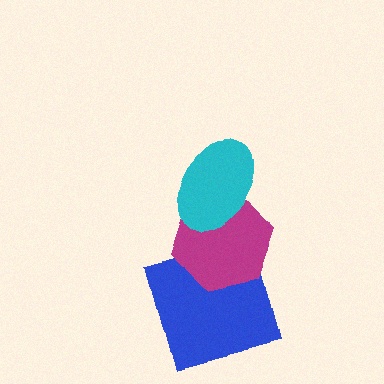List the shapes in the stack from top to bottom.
From top to bottom: the cyan ellipse, the magenta hexagon, the blue square.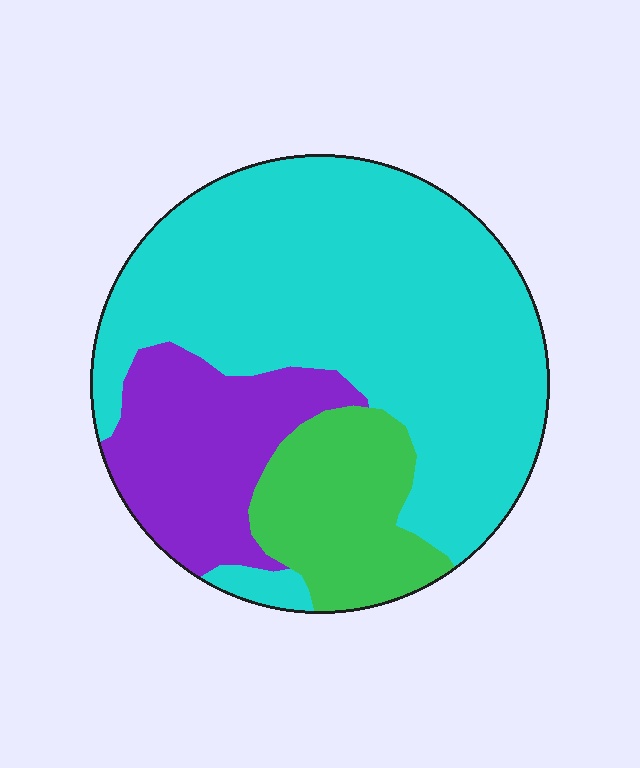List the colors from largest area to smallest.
From largest to smallest: cyan, purple, green.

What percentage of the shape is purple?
Purple covers around 20% of the shape.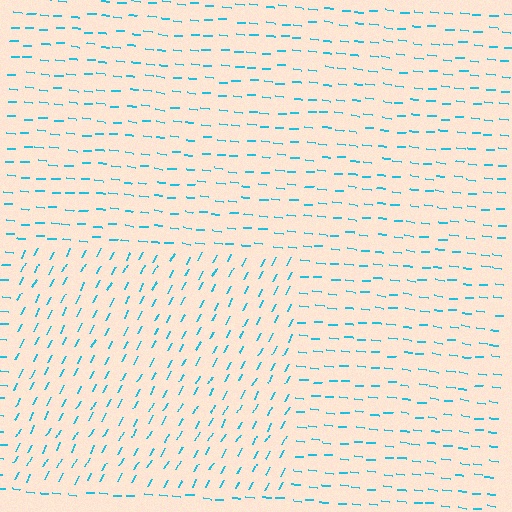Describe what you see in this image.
The image is filled with small cyan line segments. A rectangle region in the image has lines oriented differently from the surrounding lines, creating a visible texture boundary.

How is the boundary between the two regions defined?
The boundary is defined purely by a change in line orientation (approximately 67 degrees difference). All lines are the same color and thickness.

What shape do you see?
I see a rectangle.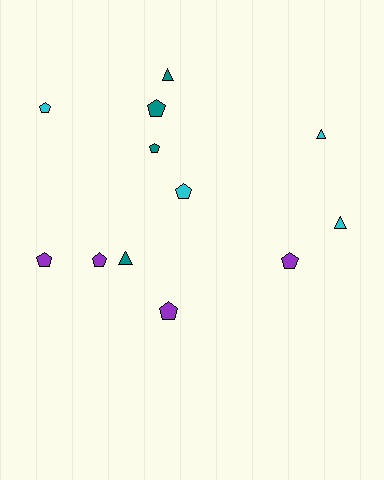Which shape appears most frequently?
Pentagon, with 8 objects.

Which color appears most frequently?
Cyan, with 4 objects.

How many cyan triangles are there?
There are 2 cyan triangles.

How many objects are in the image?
There are 12 objects.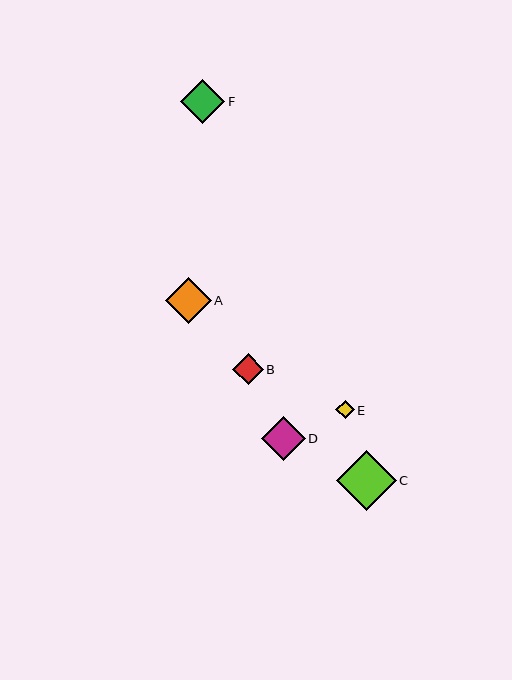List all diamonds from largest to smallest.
From largest to smallest: C, A, F, D, B, E.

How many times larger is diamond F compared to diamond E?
Diamond F is approximately 2.4 times the size of diamond E.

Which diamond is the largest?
Diamond C is the largest with a size of approximately 60 pixels.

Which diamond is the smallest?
Diamond E is the smallest with a size of approximately 19 pixels.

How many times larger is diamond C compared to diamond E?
Diamond C is approximately 3.2 times the size of diamond E.